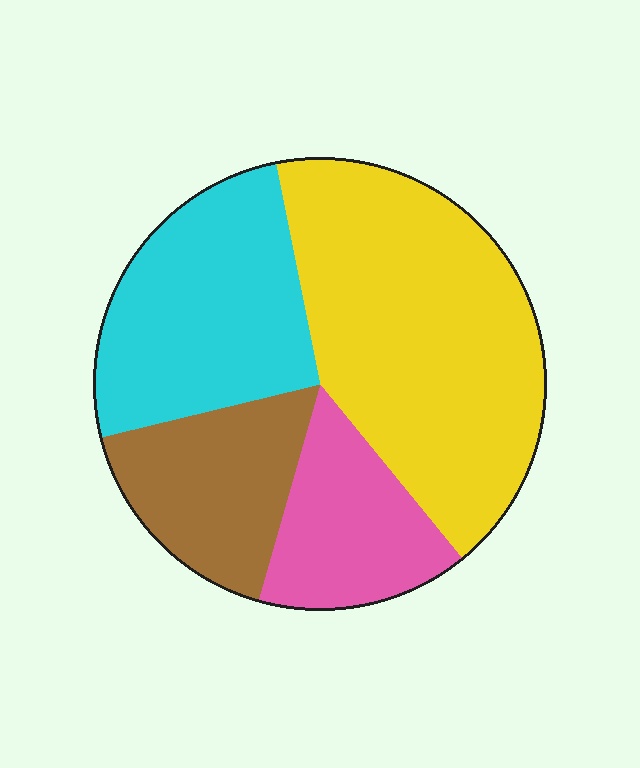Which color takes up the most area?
Yellow, at roughly 40%.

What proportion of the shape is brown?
Brown takes up about one sixth (1/6) of the shape.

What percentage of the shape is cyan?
Cyan covers about 25% of the shape.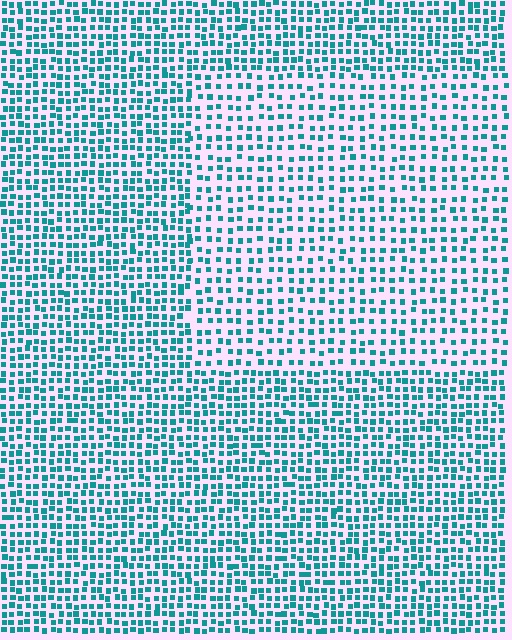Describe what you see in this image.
The image contains small teal elements arranged at two different densities. A rectangle-shaped region is visible where the elements are less densely packed than the surrounding area.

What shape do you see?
I see a rectangle.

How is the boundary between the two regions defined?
The boundary is defined by a change in element density (approximately 1.6x ratio). All elements are the same color, size, and shape.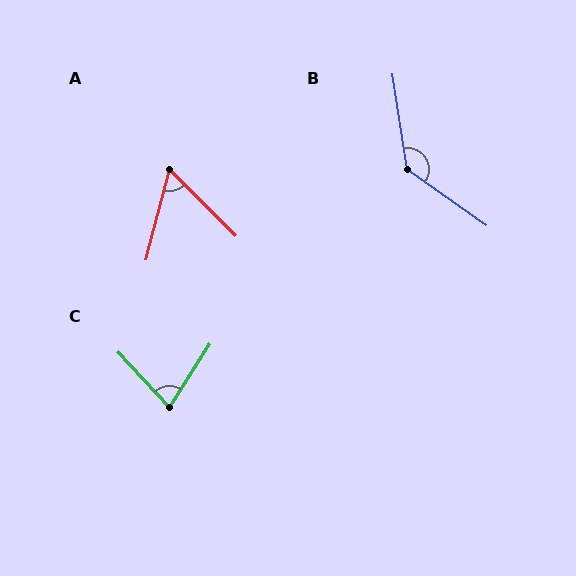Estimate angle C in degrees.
Approximately 75 degrees.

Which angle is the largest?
B, at approximately 134 degrees.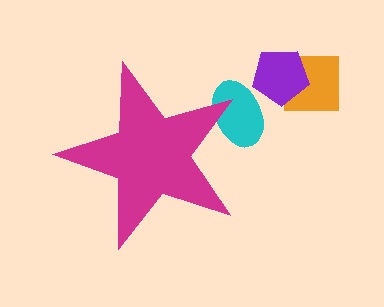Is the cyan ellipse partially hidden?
Yes, the cyan ellipse is partially hidden behind the magenta star.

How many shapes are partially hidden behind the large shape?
1 shape is partially hidden.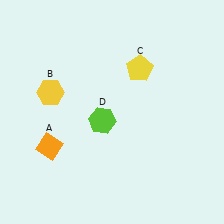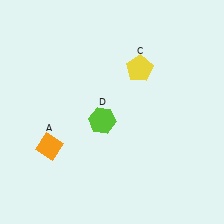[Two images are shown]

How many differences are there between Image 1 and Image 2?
There is 1 difference between the two images.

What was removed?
The yellow hexagon (B) was removed in Image 2.